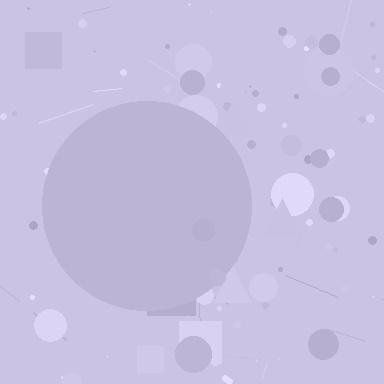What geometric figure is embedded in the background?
A circle is embedded in the background.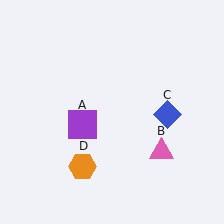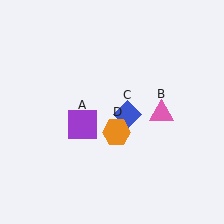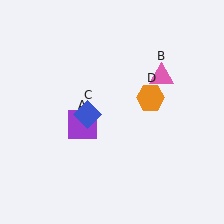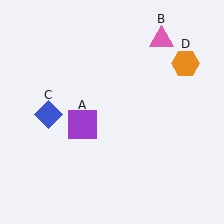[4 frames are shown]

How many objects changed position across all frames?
3 objects changed position: pink triangle (object B), blue diamond (object C), orange hexagon (object D).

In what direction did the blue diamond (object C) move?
The blue diamond (object C) moved left.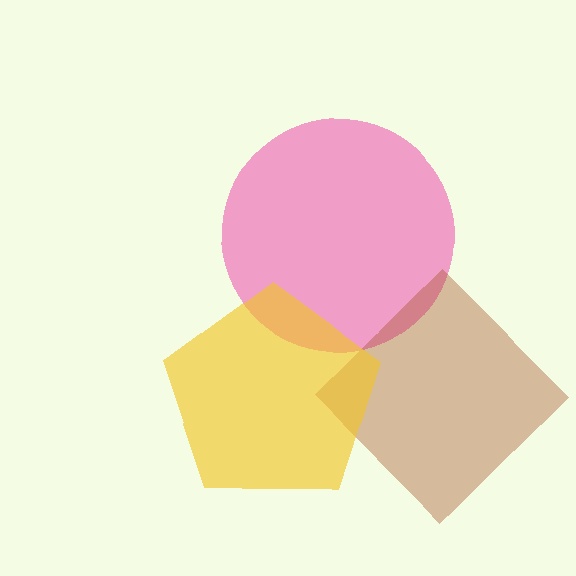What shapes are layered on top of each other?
The layered shapes are: a pink circle, a brown diamond, a yellow pentagon.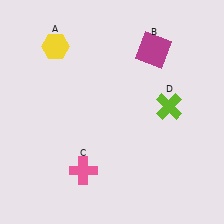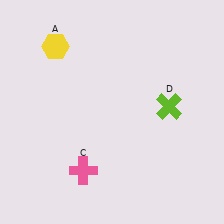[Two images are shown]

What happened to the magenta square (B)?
The magenta square (B) was removed in Image 2. It was in the top-right area of Image 1.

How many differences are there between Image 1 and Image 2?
There is 1 difference between the two images.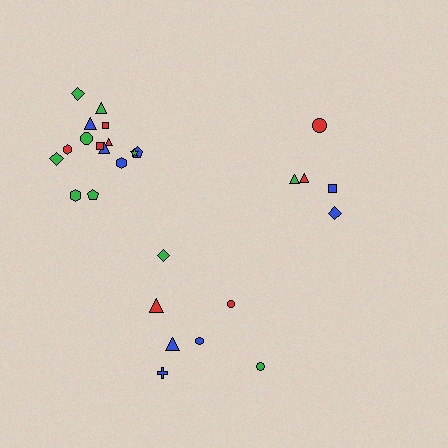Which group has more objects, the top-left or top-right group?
The top-left group.